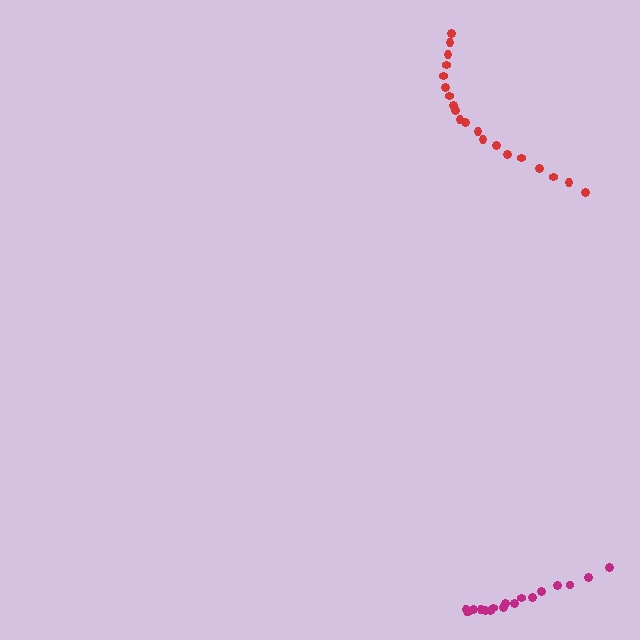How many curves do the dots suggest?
There are 2 distinct paths.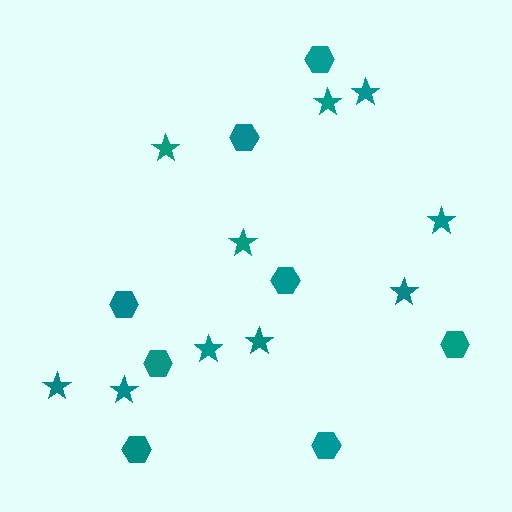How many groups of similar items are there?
There are 2 groups: one group of stars (10) and one group of hexagons (8).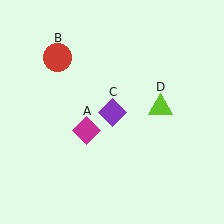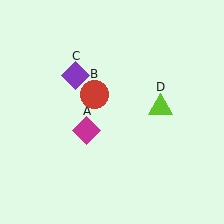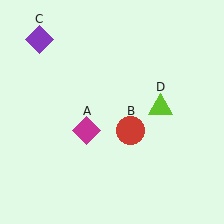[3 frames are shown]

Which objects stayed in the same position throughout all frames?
Magenta diamond (object A) and lime triangle (object D) remained stationary.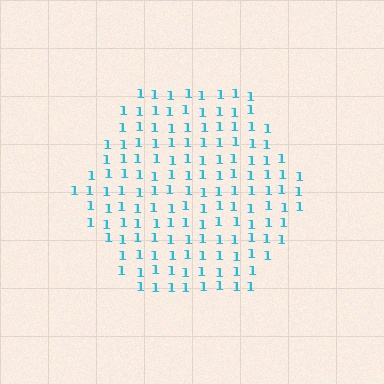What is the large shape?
The large shape is a hexagon.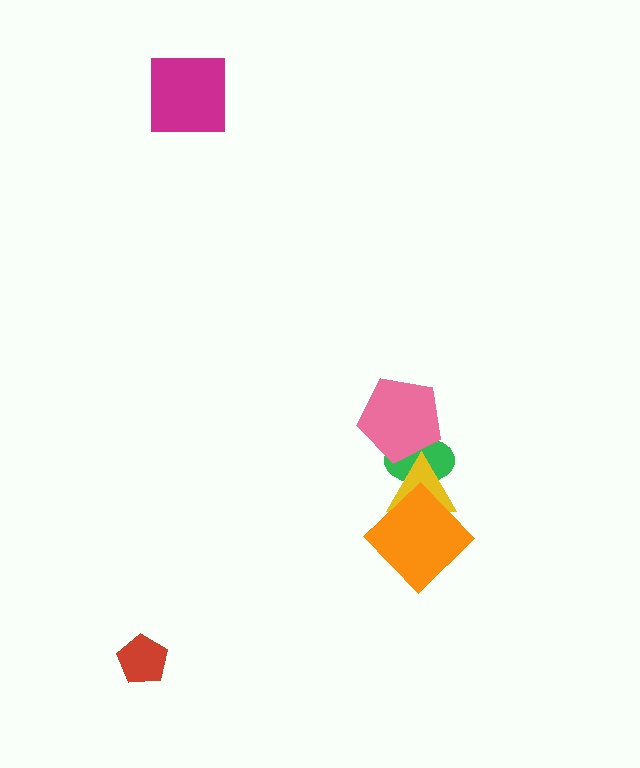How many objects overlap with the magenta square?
0 objects overlap with the magenta square.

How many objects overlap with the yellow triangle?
3 objects overlap with the yellow triangle.